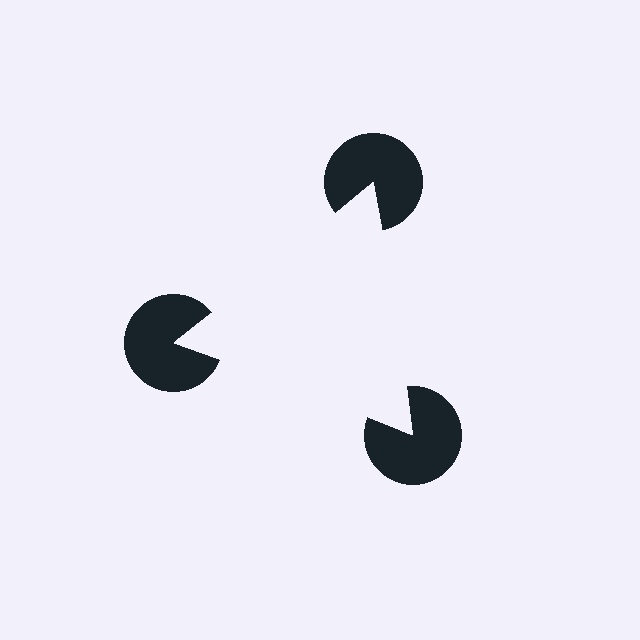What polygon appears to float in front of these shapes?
An illusory triangle — its edges are inferred from the aligned wedge cuts in the pac-man discs, not physically drawn.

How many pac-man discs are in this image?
There are 3 — one at each vertex of the illusory triangle.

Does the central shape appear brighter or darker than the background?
It typically appears slightly brighter than the background, even though no actual brightness change is drawn.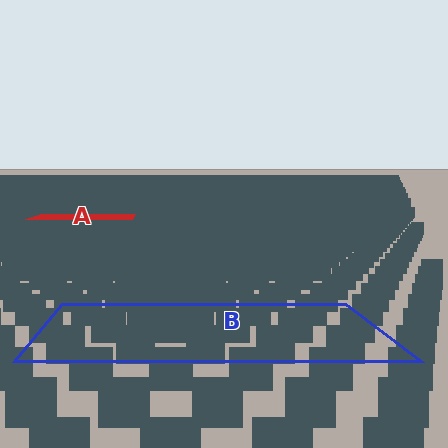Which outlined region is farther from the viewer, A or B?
Region A is farther from the viewer — the texture elements inside it appear smaller and more densely packed.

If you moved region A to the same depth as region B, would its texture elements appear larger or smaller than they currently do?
They would appear larger. At a closer depth, the same texture elements are projected at a bigger on-screen size.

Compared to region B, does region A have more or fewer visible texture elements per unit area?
Region A has more texture elements per unit area — they are packed more densely because it is farther away.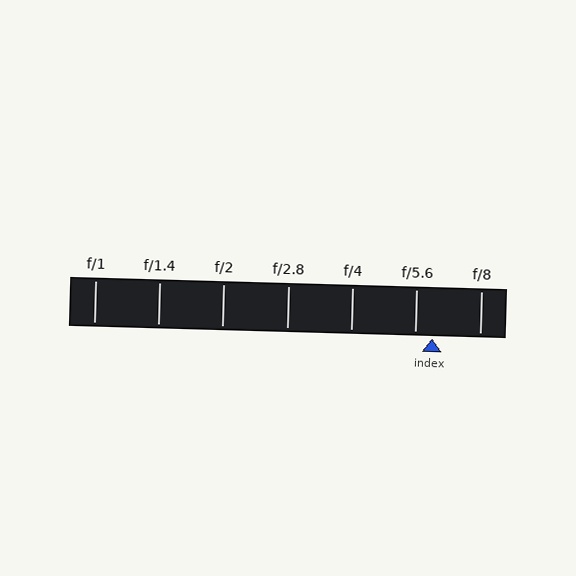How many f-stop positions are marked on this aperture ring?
There are 7 f-stop positions marked.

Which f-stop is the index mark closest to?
The index mark is closest to f/5.6.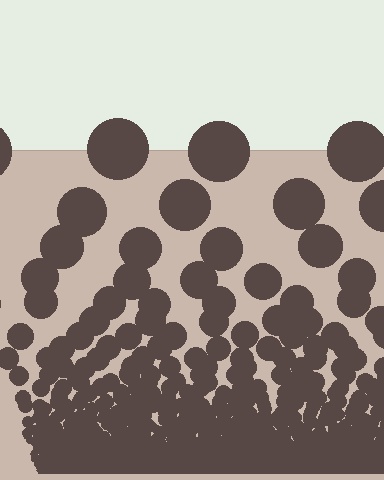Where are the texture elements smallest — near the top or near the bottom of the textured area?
Near the bottom.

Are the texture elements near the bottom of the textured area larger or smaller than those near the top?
Smaller. The gradient is inverted — elements near the bottom are smaller and denser.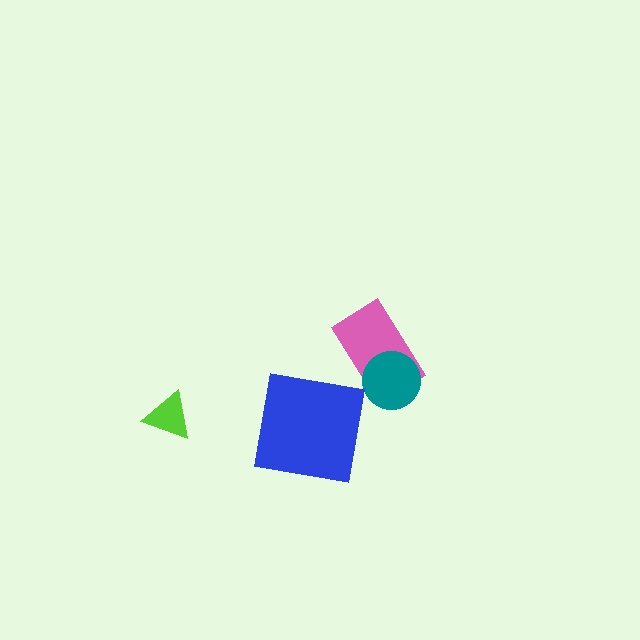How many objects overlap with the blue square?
0 objects overlap with the blue square.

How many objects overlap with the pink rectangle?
1 object overlaps with the pink rectangle.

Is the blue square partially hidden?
No, no other shape covers it.